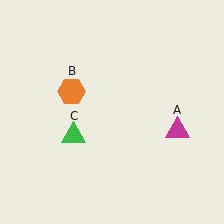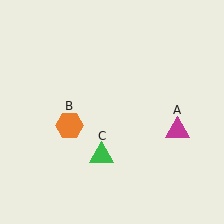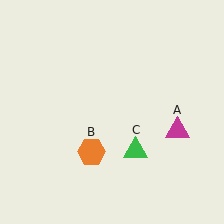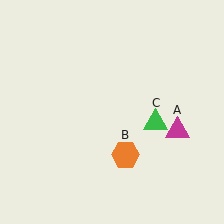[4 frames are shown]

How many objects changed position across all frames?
2 objects changed position: orange hexagon (object B), green triangle (object C).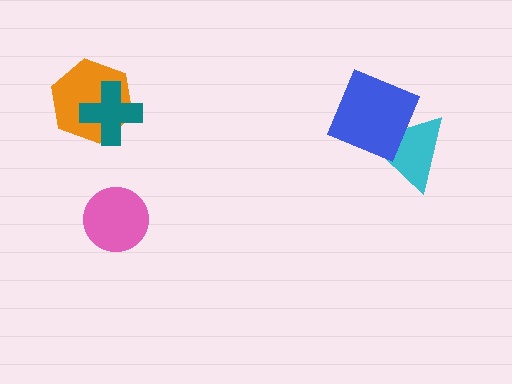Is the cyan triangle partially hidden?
Yes, it is partially covered by another shape.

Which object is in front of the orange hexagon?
The teal cross is in front of the orange hexagon.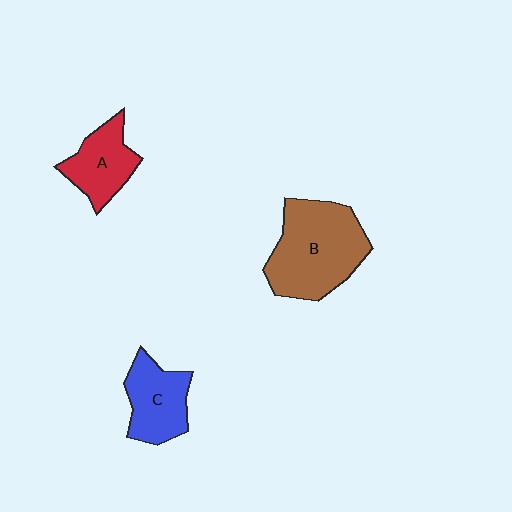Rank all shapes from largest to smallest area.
From largest to smallest: B (brown), C (blue), A (red).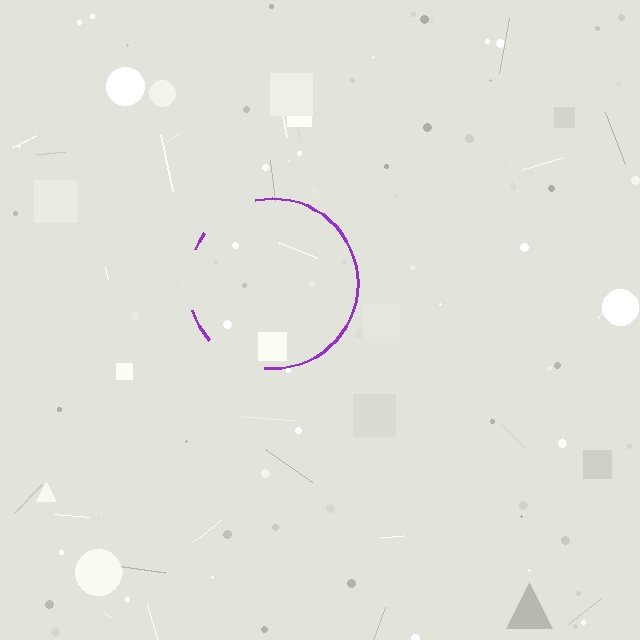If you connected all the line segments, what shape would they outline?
They would outline a circle.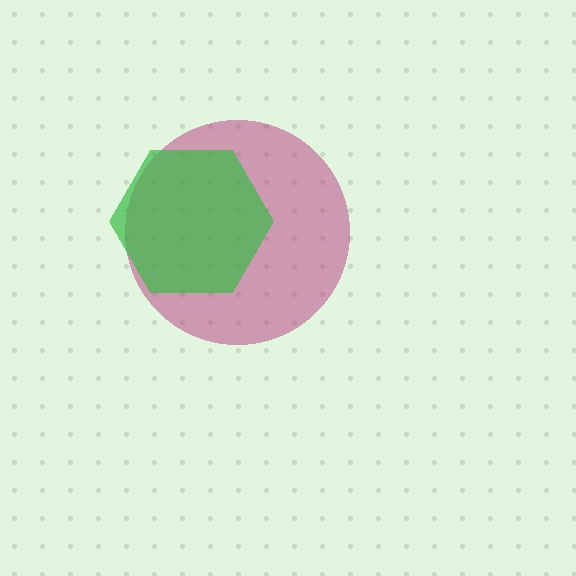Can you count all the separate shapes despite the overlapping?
Yes, there are 2 separate shapes.